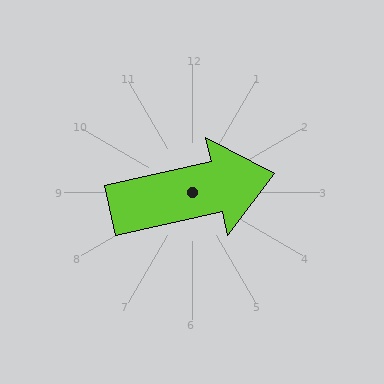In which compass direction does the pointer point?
East.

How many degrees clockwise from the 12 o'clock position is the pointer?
Approximately 77 degrees.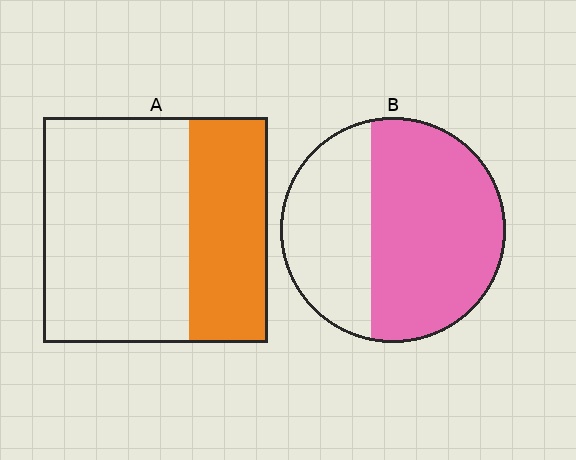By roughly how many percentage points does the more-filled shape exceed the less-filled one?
By roughly 25 percentage points (B over A).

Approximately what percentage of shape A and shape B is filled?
A is approximately 35% and B is approximately 60%.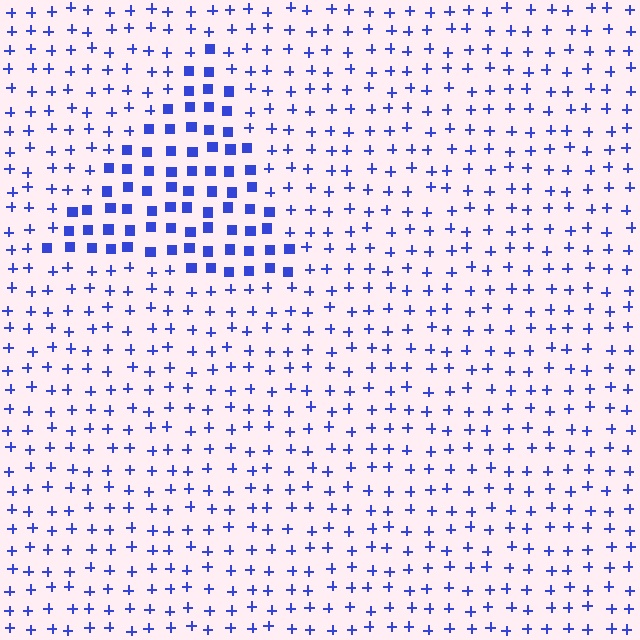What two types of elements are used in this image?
The image uses squares inside the triangle region and plus signs outside it.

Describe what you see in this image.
The image is filled with small blue elements arranged in a uniform grid. A triangle-shaped region contains squares, while the surrounding area contains plus signs. The boundary is defined purely by the change in element shape.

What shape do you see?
I see a triangle.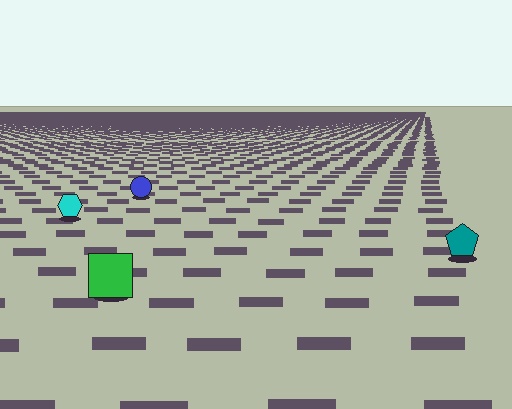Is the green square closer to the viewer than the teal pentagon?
Yes. The green square is closer — you can tell from the texture gradient: the ground texture is coarser near it.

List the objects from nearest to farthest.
From nearest to farthest: the green square, the teal pentagon, the cyan hexagon, the blue circle.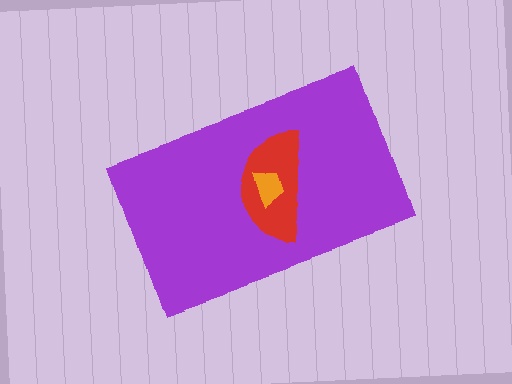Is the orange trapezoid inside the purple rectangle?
Yes.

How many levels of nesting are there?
3.